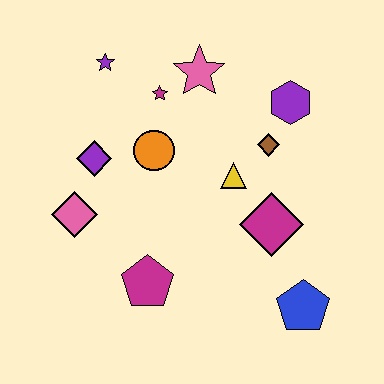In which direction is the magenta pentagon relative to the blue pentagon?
The magenta pentagon is to the left of the blue pentagon.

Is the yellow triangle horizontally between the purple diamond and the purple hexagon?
Yes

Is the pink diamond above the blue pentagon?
Yes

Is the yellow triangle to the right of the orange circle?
Yes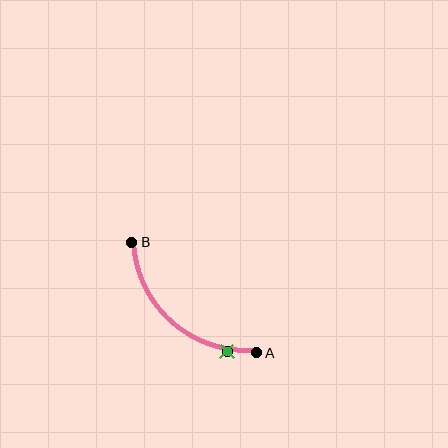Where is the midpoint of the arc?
The arc midpoint is the point on the curve farthest from the straight line joining A and B. It sits below and to the left of that line.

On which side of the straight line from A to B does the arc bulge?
The arc bulges below and to the left of the straight line connecting A and B.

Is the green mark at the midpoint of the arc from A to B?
No. The green mark lies on the arc but is closer to endpoint A. The arc midpoint would be at the point on the curve equidistant along the arc from both A and B.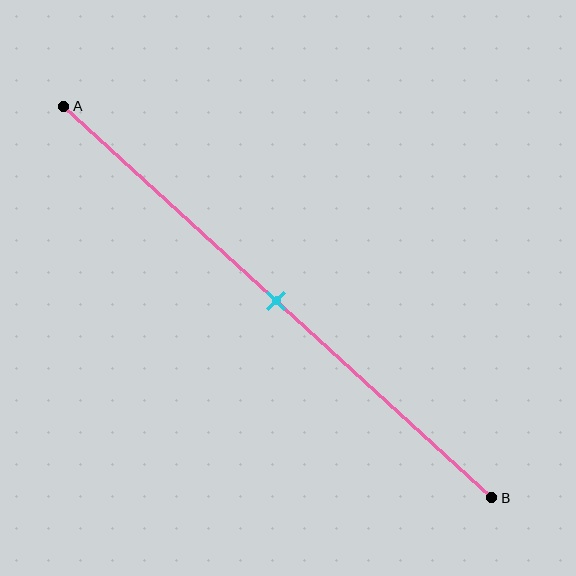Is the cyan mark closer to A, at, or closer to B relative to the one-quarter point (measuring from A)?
The cyan mark is closer to point B than the one-quarter point of segment AB.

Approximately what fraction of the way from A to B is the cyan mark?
The cyan mark is approximately 50% of the way from A to B.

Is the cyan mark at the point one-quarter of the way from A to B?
No, the mark is at about 50% from A, not at the 25% one-quarter point.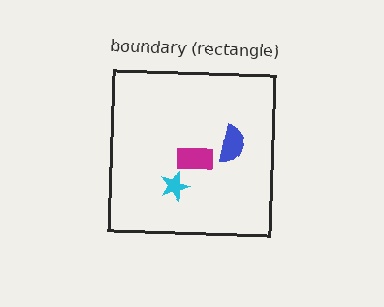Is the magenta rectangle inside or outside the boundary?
Inside.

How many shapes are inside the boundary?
3 inside, 0 outside.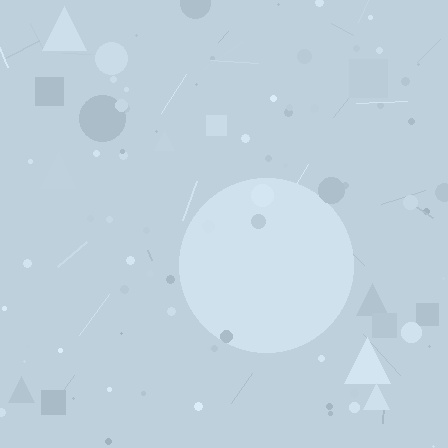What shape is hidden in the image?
A circle is hidden in the image.